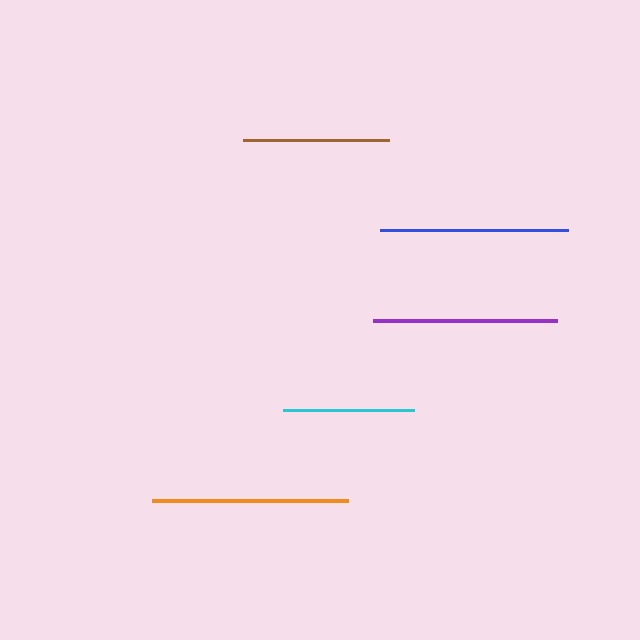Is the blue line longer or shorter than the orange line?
The orange line is longer than the blue line.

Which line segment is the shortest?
The cyan line is the shortest at approximately 131 pixels.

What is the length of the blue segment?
The blue segment is approximately 188 pixels long.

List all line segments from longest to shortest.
From longest to shortest: orange, blue, purple, brown, cyan.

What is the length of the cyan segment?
The cyan segment is approximately 131 pixels long.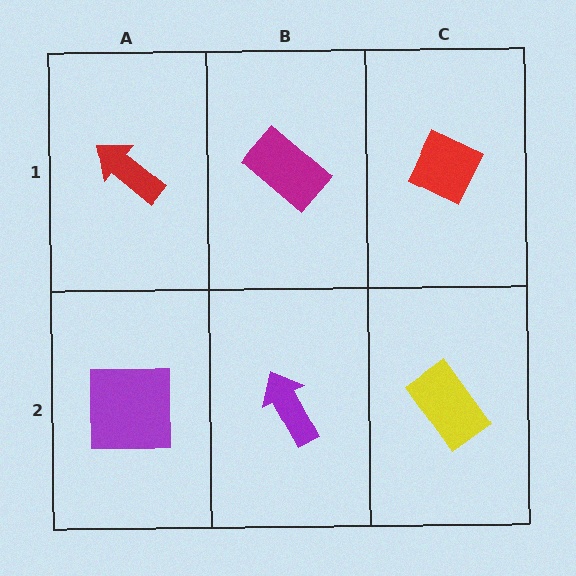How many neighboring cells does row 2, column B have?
3.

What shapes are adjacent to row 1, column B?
A purple arrow (row 2, column B), a red arrow (row 1, column A), a red diamond (row 1, column C).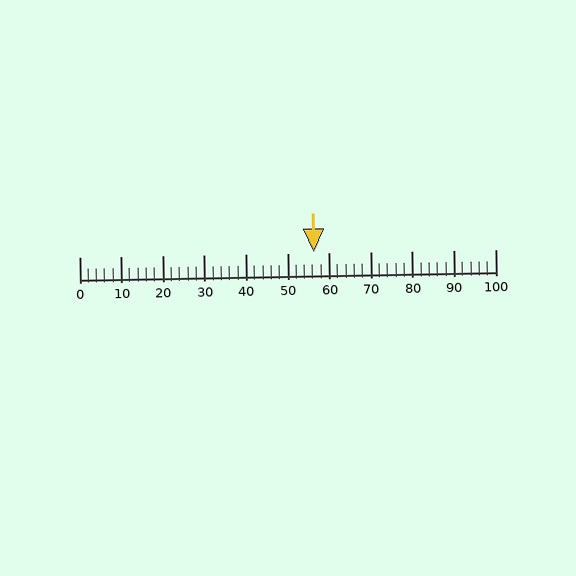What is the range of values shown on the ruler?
The ruler shows values from 0 to 100.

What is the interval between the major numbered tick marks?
The major tick marks are spaced 10 units apart.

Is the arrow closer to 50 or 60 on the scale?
The arrow is closer to 60.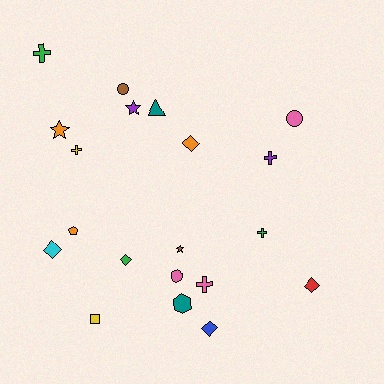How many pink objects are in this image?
There are 3 pink objects.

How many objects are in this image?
There are 20 objects.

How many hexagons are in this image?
There is 1 hexagon.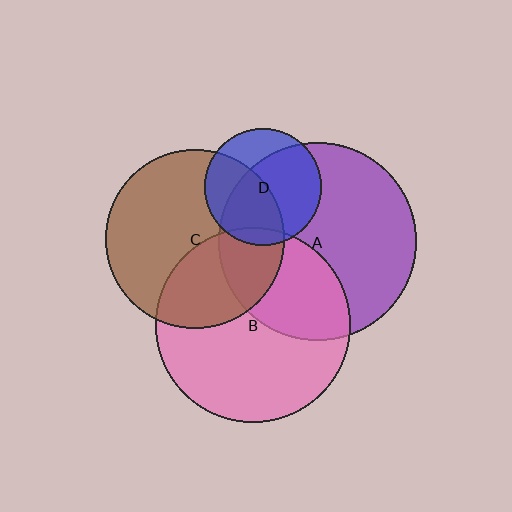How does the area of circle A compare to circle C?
Approximately 1.2 times.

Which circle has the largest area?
Circle A (purple).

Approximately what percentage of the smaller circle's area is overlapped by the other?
Approximately 35%.